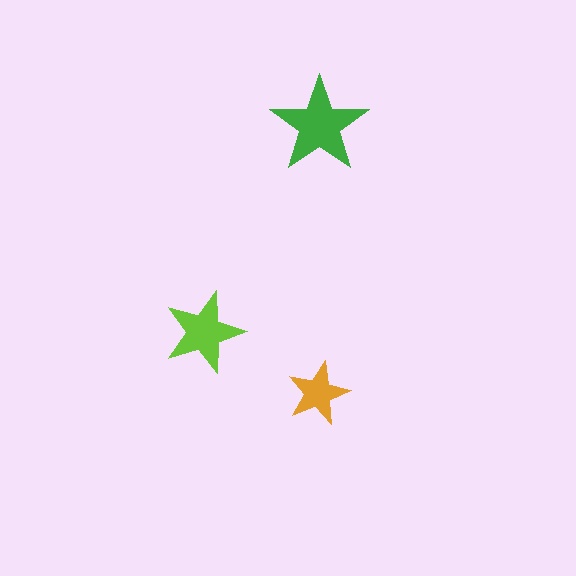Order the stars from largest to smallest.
the green one, the lime one, the orange one.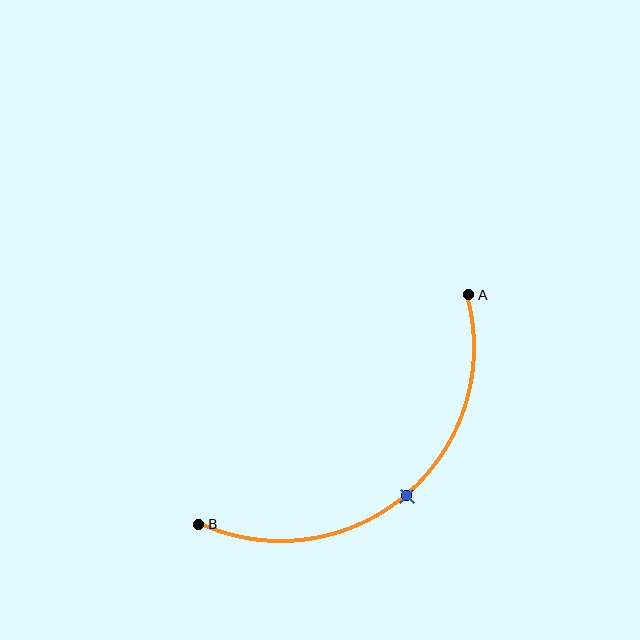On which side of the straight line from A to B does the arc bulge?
The arc bulges below and to the right of the straight line connecting A and B.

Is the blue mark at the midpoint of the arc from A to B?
Yes. The blue mark lies on the arc at equal arc-length from both A and B — it is the arc midpoint.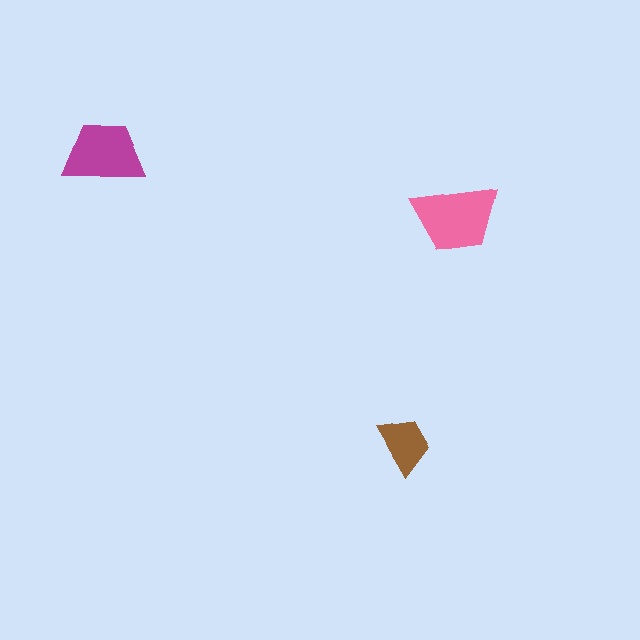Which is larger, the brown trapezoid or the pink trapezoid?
The pink one.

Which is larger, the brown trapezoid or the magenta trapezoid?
The magenta one.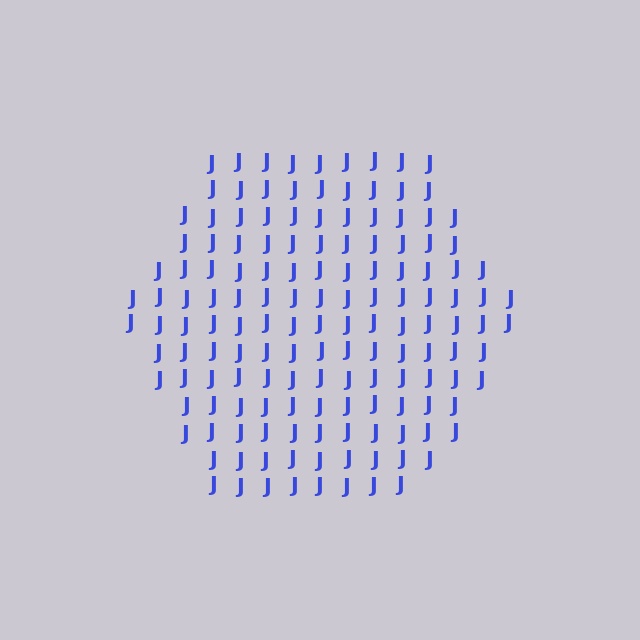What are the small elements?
The small elements are letter J's.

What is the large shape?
The large shape is a hexagon.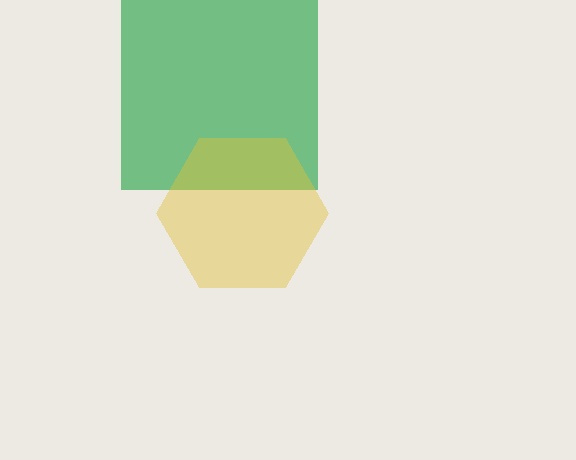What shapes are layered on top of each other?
The layered shapes are: a green square, a yellow hexagon.